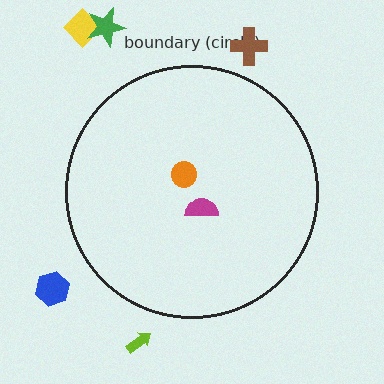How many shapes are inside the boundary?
2 inside, 5 outside.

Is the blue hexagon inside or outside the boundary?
Outside.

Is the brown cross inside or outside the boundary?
Outside.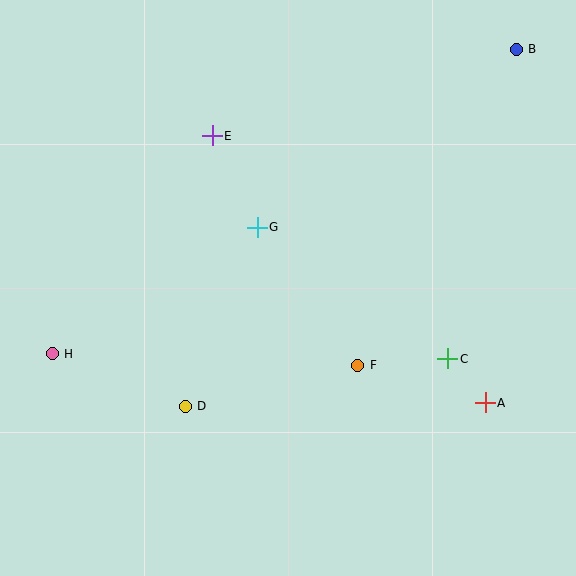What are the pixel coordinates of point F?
Point F is at (358, 365).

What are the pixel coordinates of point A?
Point A is at (485, 403).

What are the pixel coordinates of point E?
Point E is at (212, 136).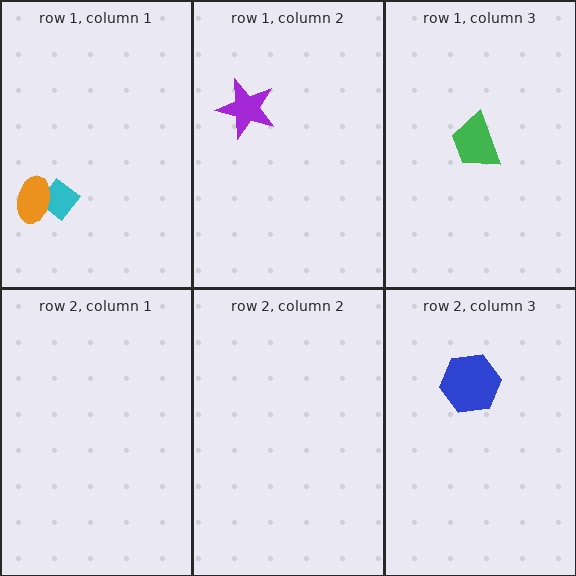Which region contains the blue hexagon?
The row 2, column 3 region.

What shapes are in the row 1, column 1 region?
The cyan diamond, the orange ellipse.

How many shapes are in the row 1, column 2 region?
1.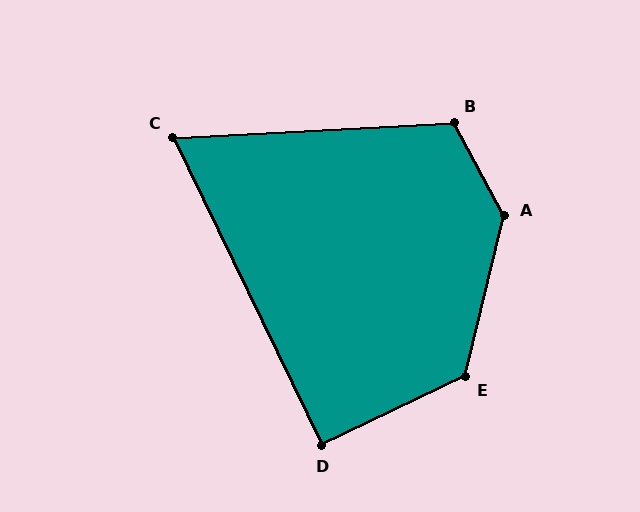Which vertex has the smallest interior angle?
C, at approximately 67 degrees.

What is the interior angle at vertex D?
Approximately 90 degrees (approximately right).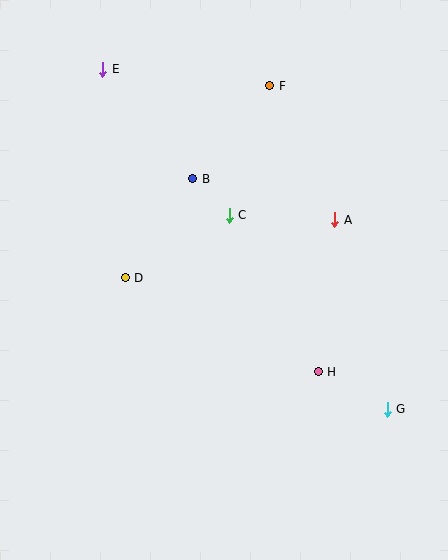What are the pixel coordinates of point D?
Point D is at (125, 278).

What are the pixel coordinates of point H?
Point H is at (318, 372).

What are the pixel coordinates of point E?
Point E is at (103, 69).